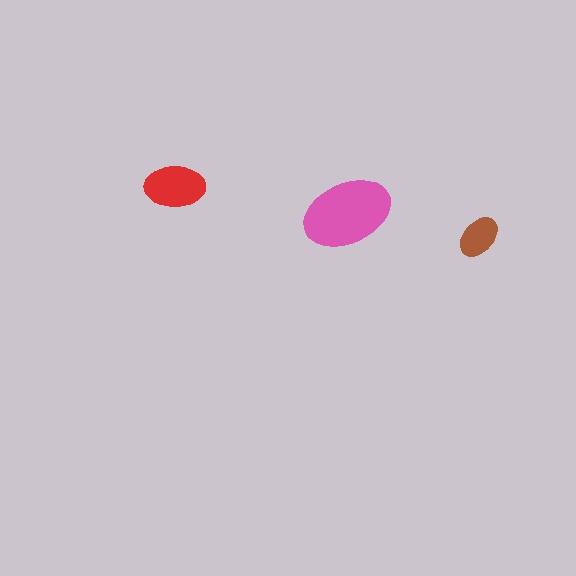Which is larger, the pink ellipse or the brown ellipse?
The pink one.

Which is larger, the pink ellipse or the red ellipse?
The pink one.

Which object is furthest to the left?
The red ellipse is leftmost.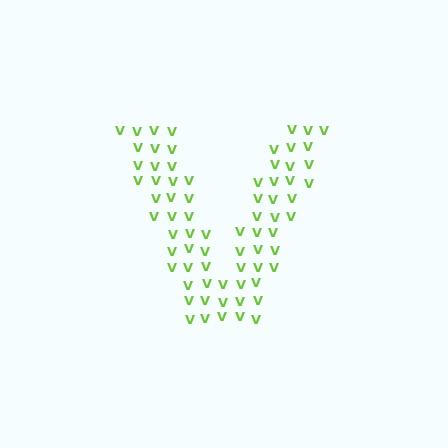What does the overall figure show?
The overall figure shows the letter V.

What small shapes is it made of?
It is made of small letter V's.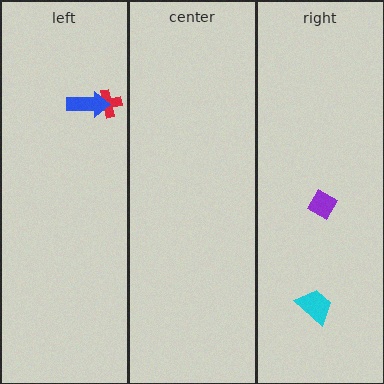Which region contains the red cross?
The left region.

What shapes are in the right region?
The purple diamond, the cyan trapezoid.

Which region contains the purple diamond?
The right region.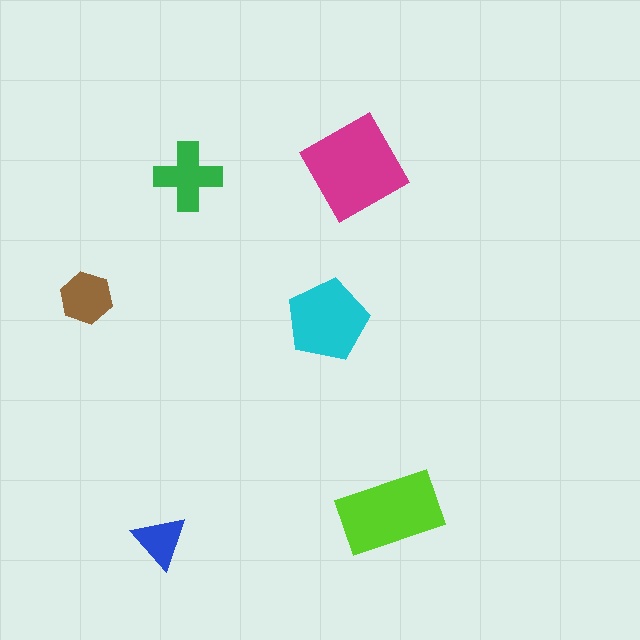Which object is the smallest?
The blue triangle.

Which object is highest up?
The magenta diamond is topmost.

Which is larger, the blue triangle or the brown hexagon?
The brown hexagon.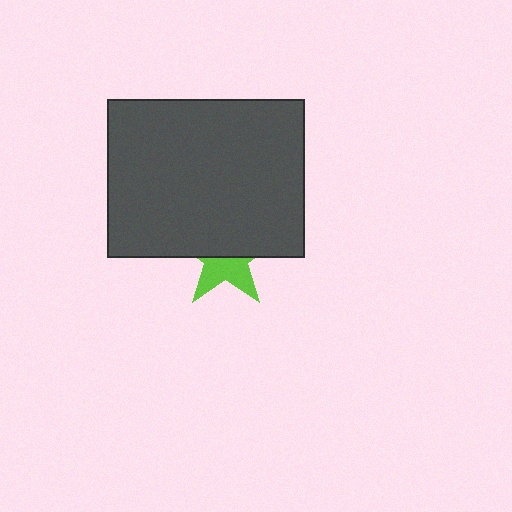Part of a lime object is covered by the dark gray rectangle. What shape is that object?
It is a star.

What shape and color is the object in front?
The object in front is a dark gray rectangle.